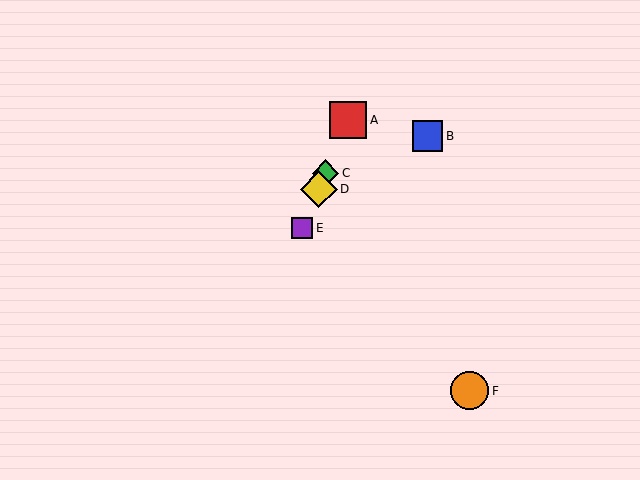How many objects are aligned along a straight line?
4 objects (A, C, D, E) are aligned along a straight line.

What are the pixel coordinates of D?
Object D is at (319, 189).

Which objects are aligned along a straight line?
Objects A, C, D, E are aligned along a straight line.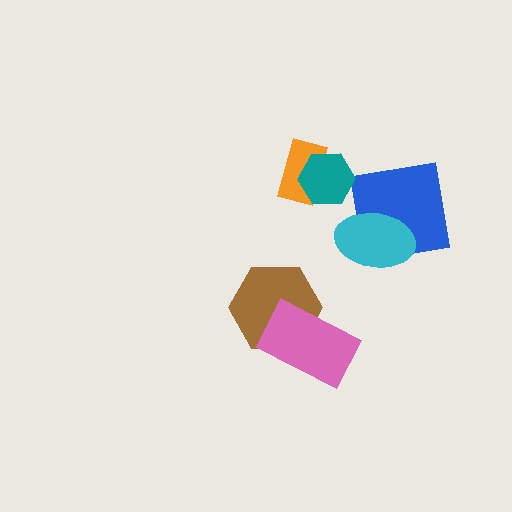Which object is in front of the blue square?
The cyan ellipse is in front of the blue square.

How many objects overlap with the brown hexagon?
1 object overlaps with the brown hexagon.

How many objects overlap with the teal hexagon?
1 object overlaps with the teal hexagon.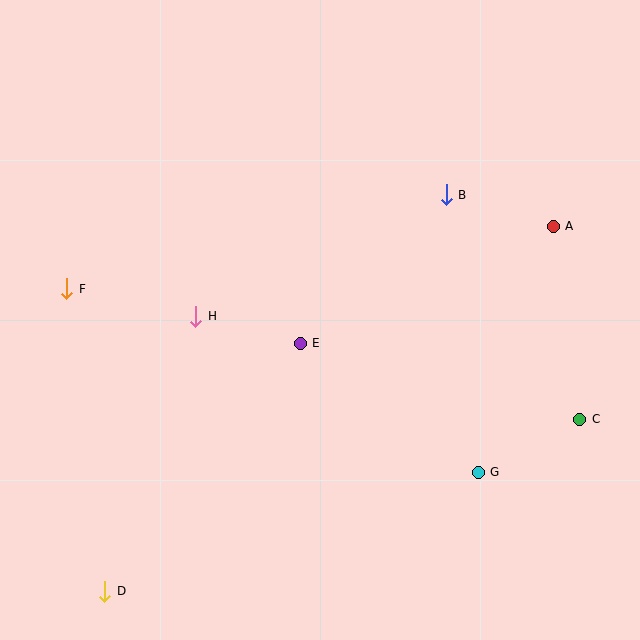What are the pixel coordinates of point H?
Point H is at (196, 316).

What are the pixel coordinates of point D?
Point D is at (105, 591).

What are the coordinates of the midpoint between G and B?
The midpoint between G and B is at (462, 333).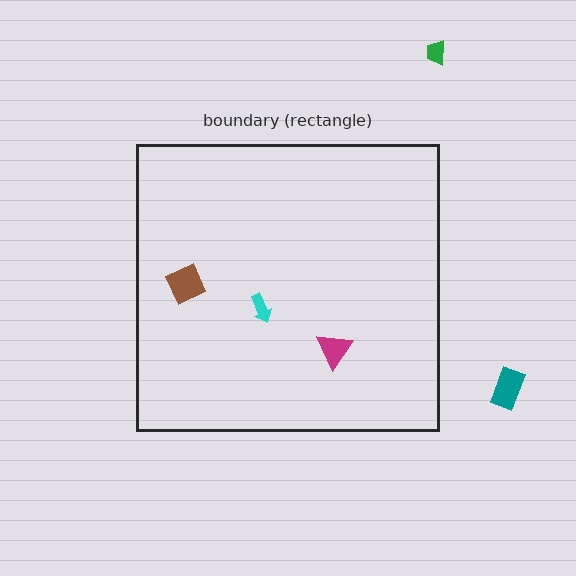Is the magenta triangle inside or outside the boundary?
Inside.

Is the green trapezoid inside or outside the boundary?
Outside.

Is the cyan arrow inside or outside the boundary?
Inside.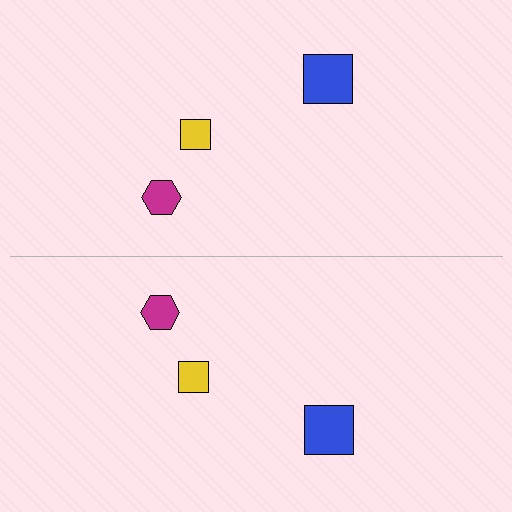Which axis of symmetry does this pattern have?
The pattern has a horizontal axis of symmetry running through the center of the image.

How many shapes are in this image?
There are 6 shapes in this image.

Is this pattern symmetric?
Yes, this pattern has bilateral (reflection) symmetry.